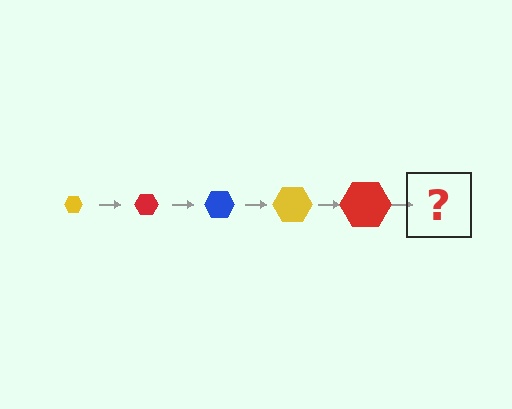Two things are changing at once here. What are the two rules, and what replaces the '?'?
The two rules are that the hexagon grows larger each step and the color cycles through yellow, red, and blue. The '?' should be a blue hexagon, larger than the previous one.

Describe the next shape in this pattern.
It should be a blue hexagon, larger than the previous one.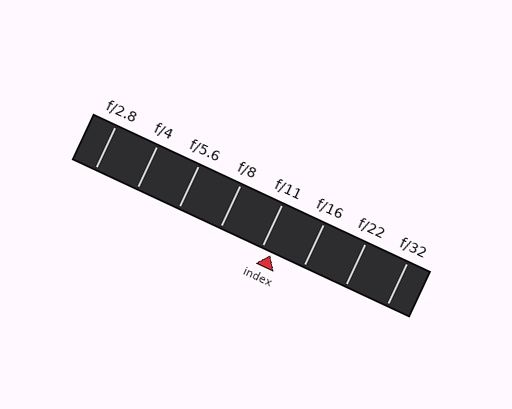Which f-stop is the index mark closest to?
The index mark is closest to f/11.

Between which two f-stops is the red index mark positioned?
The index mark is between f/11 and f/16.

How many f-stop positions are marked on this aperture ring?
There are 8 f-stop positions marked.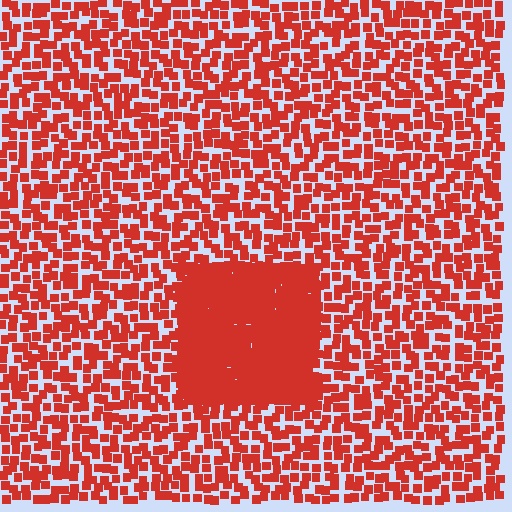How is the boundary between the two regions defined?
The boundary is defined by a change in element density (approximately 2.7x ratio). All elements are the same color, size, and shape.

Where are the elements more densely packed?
The elements are more densely packed inside the rectangle boundary.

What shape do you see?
I see a rectangle.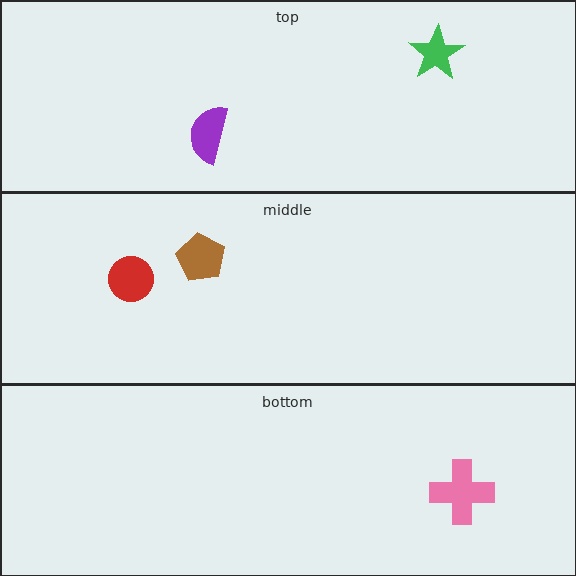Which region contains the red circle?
The middle region.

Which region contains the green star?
The top region.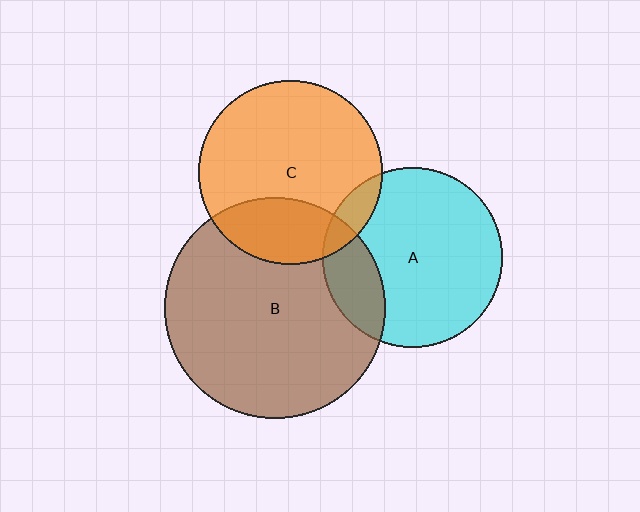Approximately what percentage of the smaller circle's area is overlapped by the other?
Approximately 10%.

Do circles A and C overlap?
Yes.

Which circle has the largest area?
Circle B (brown).